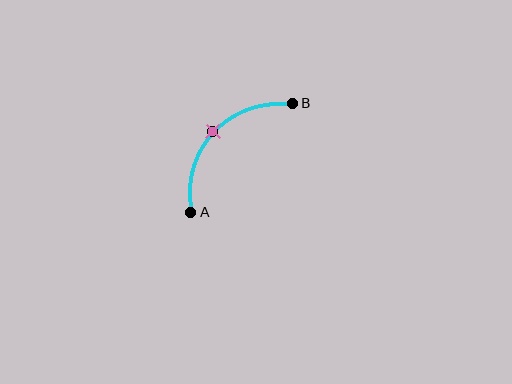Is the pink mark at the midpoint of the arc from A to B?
Yes. The pink mark lies on the arc at equal arc-length from both A and B — it is the arc midpoint.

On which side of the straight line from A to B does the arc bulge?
The arc bulges above and to the left of the straight line connecting A and B.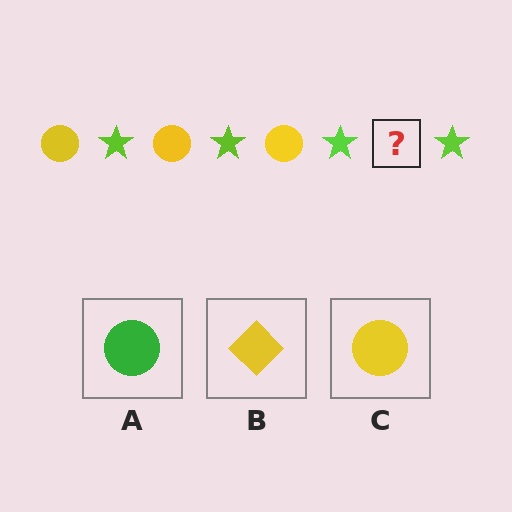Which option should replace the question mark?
Option C.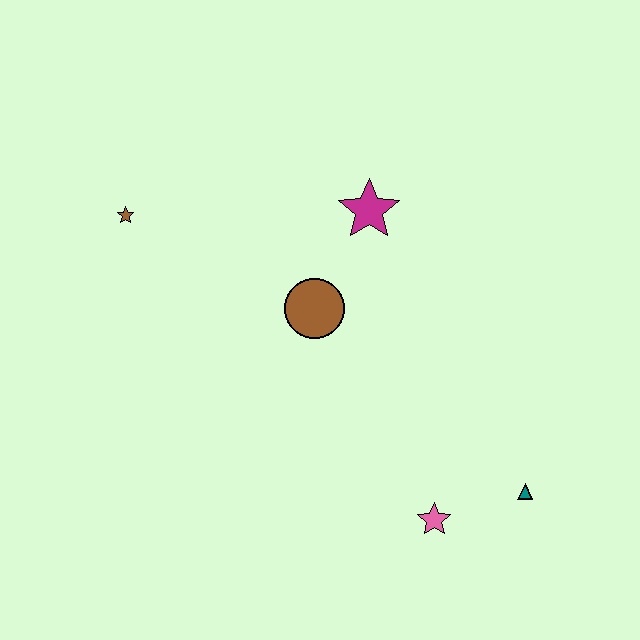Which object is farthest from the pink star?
The brown star is farthest from the pink star.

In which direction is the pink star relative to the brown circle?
The pink star is below the brown circle.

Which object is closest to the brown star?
The brown circle is closest to the brown star.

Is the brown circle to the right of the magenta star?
No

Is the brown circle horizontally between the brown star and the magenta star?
Yes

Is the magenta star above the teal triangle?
Yes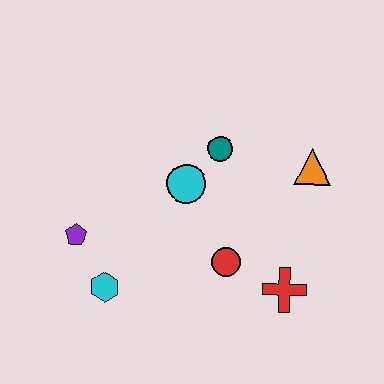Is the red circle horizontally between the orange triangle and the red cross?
No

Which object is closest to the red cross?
The red circle is closest to the red cross.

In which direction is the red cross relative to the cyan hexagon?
The red cross is to the right of the cyan hexagon.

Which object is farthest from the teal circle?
The cyan hexagon is farthest from the teal circle.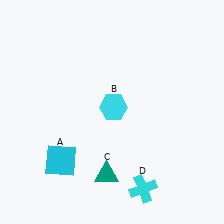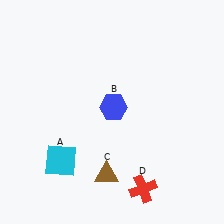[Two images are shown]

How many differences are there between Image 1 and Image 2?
There are 3 differences between the two images.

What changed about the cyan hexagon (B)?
In Image 1, B is cyan. In Image 2, it changed to blue.